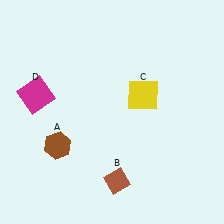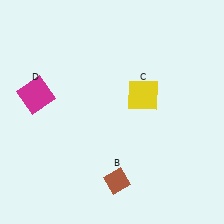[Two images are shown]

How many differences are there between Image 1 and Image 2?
There is 1 difference between the two images.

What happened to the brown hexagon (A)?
The brown hexagon (A) was removed in Image 2. It was in the bottom-left area of Image 1.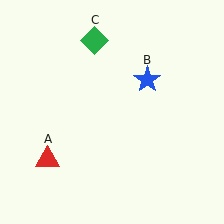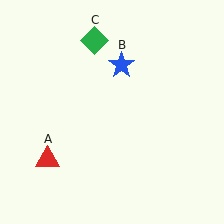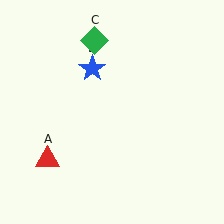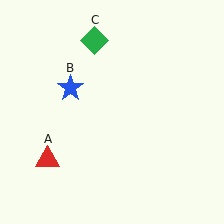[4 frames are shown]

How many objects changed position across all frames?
1 object changed position: blue star (object B).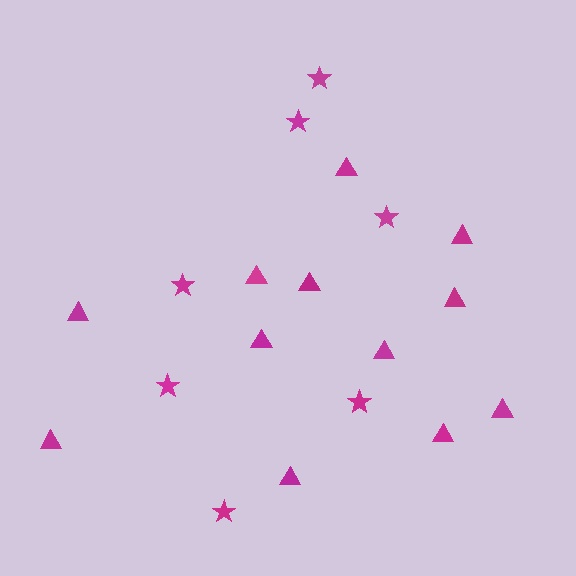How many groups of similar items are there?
There are 2 groups: one group of stars (7) and one group of triangles (12).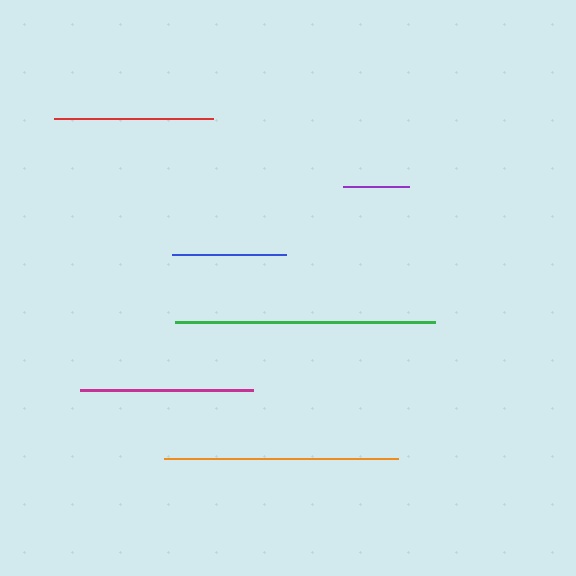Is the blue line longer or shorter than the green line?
The green line is longer than the blue line.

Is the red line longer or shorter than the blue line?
The red line is longer than the blue line.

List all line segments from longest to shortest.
From longest to shortest: green, orange, magenta, red, blue, purple.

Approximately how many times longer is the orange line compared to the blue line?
The orange line is approximately 2.0 times the length of the blue line.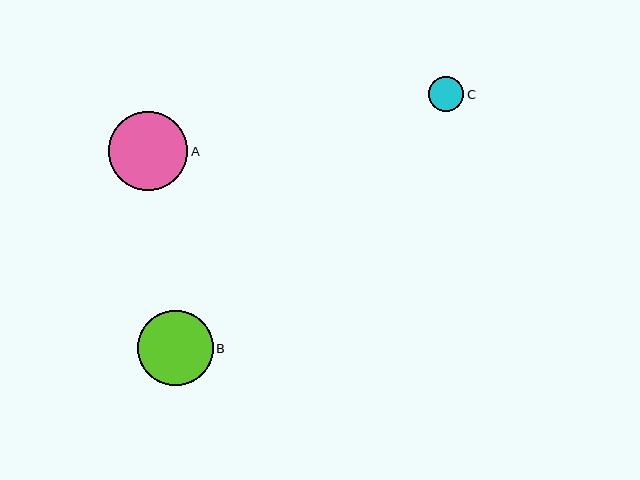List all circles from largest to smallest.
From largest to smallest: A, B, C.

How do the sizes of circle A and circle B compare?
Circle A and circle B are approximately the same size.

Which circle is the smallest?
Circle C is the smallest with a size of approximately 35 pixels.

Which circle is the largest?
Circle A is the largest with a size of approximately 79 pixels.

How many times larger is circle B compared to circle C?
Circle B is approximately 2.2 times the size of circle C.